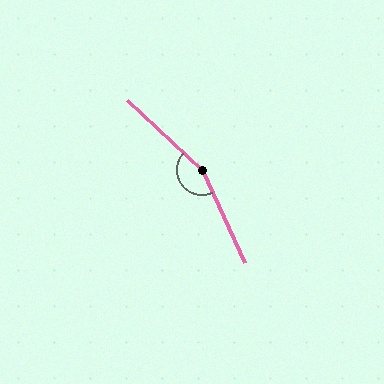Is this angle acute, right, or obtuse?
It is obtuse.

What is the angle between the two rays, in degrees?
Approximately 158 degrees.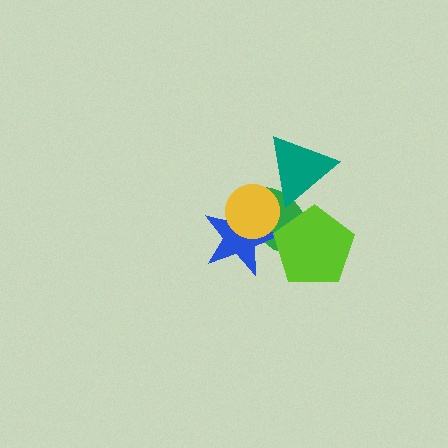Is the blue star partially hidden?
Yes, it is partially covered by another shape.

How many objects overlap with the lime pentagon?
2 objects overlap with the lime pentagon.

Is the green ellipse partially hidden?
Yes, it is partially covered by another shape.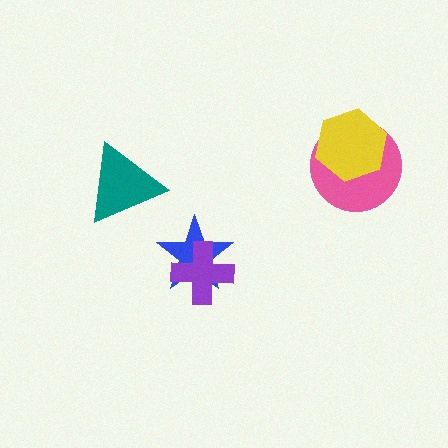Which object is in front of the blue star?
The purple cross is in front of the blue star.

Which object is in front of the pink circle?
The yellow hexagon is in front of the pink circle.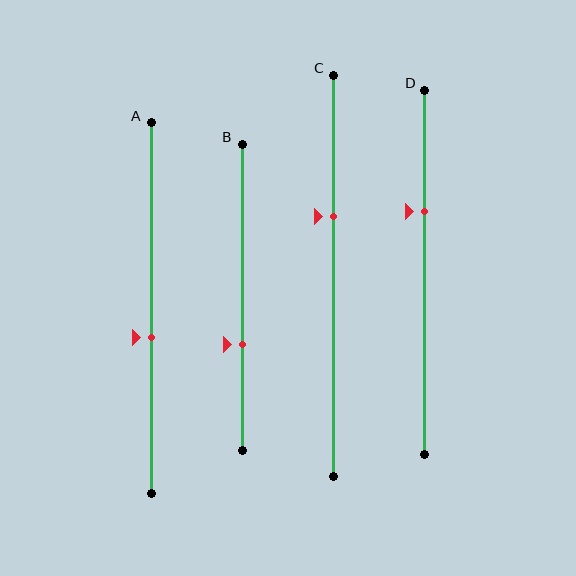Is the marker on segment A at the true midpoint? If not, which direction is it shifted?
No, the marker on segment A is shifted downward by about 8% of the segment length.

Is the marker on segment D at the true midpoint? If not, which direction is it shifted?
No, the marker on segment D is shifted upward by about 17% of the segment length.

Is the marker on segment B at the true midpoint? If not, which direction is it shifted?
No, the marker on segment B is shifted downward by about 15% of the segment length.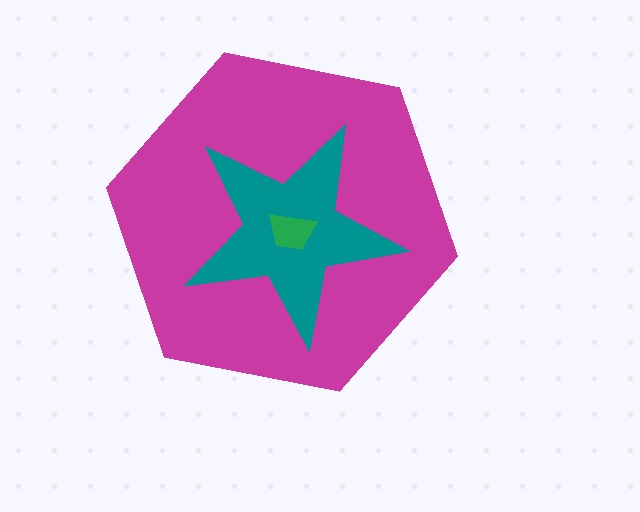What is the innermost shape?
The green trapezoid.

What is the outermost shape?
The magenta hexagon.